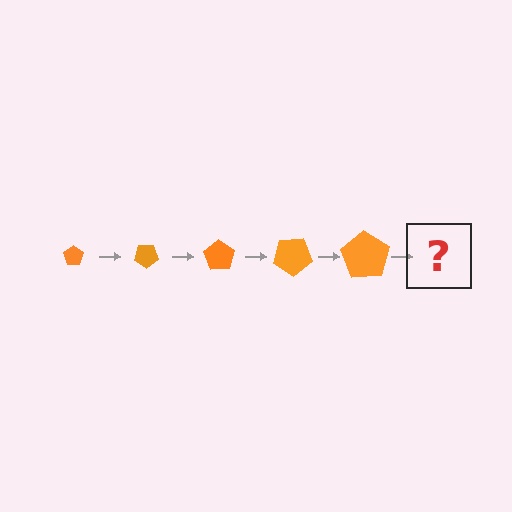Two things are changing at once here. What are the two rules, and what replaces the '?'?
The two rules are that the pentagon grows larger each step and it rotates 35 degrees each step. The '?' should be a pentagon, larger than the previous one and rotated 175 degrees from the start.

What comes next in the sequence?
The next element should be a pentagon, larger than the previous one and rotated 175 degrees from the start.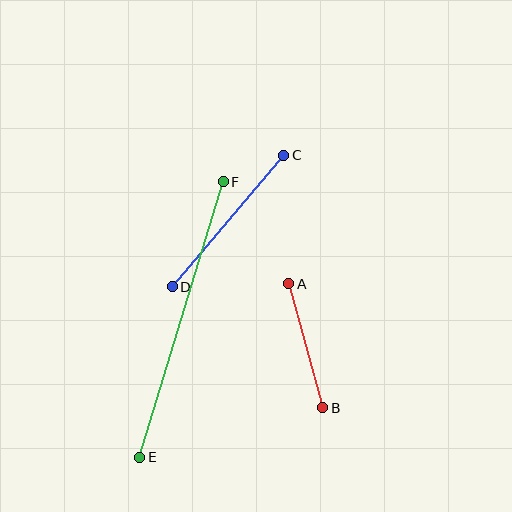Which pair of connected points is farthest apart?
Points E and F are farthest apart.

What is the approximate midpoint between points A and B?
The midpoint is at approximately (306, 346) pixels.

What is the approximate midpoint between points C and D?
The midpoint is at approximately (228, 221) pixels.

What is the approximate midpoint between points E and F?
The midpoint is at approximately (182, 319) pixels.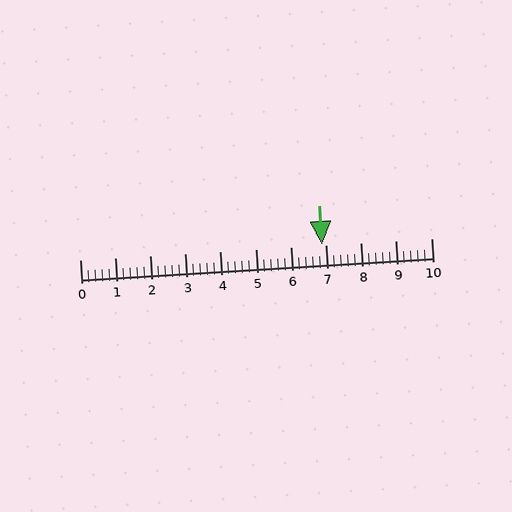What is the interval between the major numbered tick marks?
The major tick marks are spaced 1 units apart.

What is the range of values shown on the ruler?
The ruler shows values from 0 to 10.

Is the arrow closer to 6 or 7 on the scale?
The arrow is closer to 7.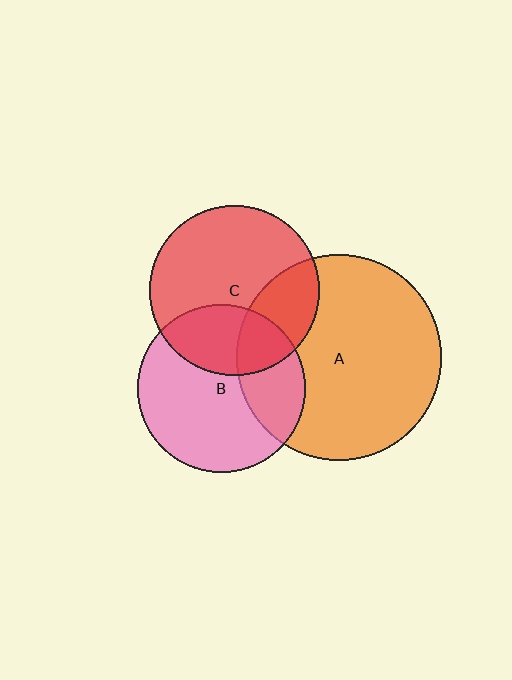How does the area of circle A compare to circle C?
Approximately 1.5 times.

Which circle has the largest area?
Circle A (orange).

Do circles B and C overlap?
Yes.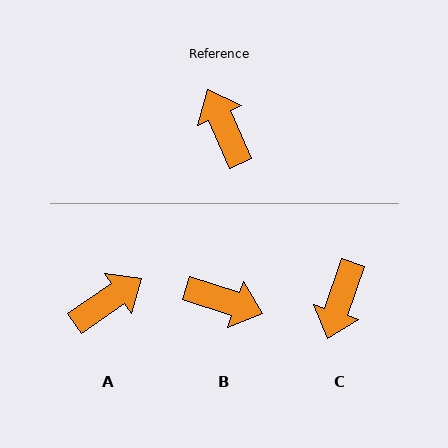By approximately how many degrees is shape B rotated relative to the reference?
Approximately 133 degrees clockwise.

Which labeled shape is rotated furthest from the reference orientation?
C, about 137 degrees away.